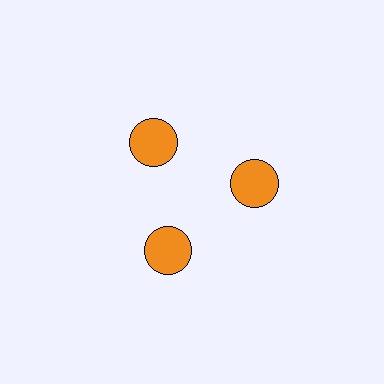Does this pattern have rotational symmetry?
Yes, this pattern has 3-fold rotational symmetry. It looks the same after rotating 120 degrees around the center.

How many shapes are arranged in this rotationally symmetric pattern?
There are 3 shapes, arranged in 3 groups of 1.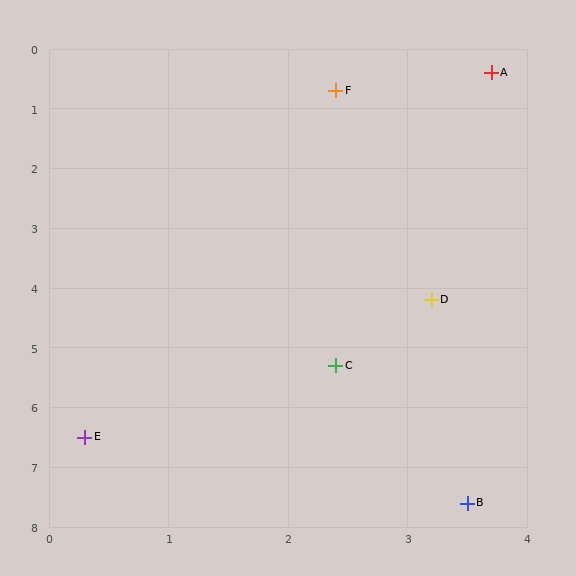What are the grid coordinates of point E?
Point E is at approximately (0.3, 6.5).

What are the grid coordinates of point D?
Point D is at approximately (3.2, 4.2).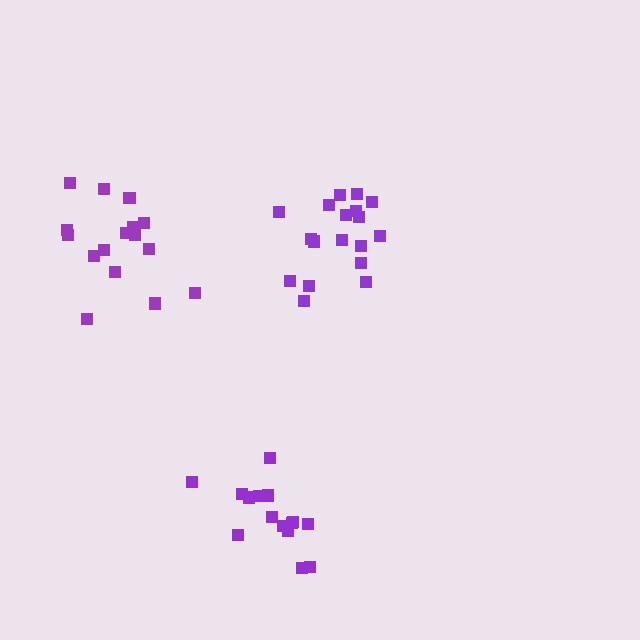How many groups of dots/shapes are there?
There are 3 groups.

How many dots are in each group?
Group 1: 18 dots, Group 2: 15 dots, Group 3: 16 dots (49 total).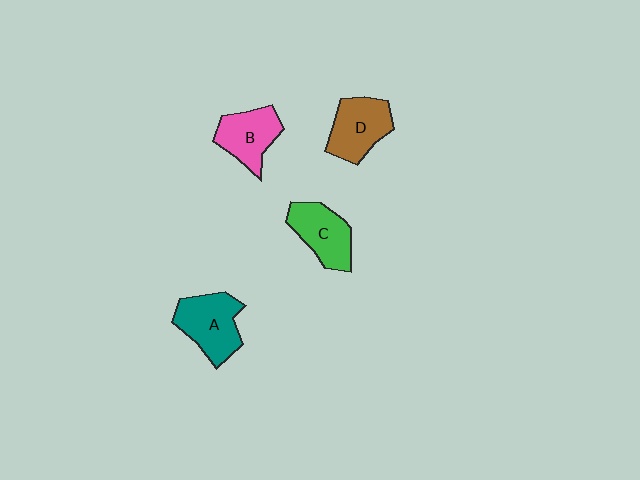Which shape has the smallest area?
Shape B (pink).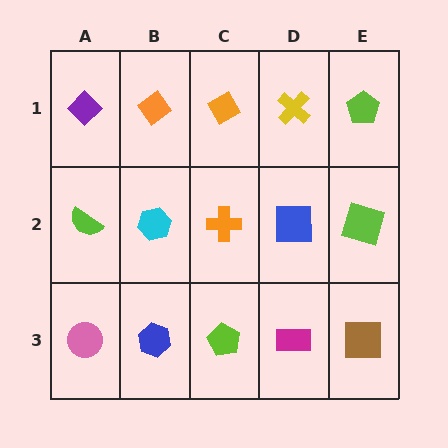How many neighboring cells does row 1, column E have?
2.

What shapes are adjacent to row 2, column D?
A yellow cross (row 1, column D), a magenta rectangle (row 3, column D), an orange cross (row 2, column C), a lime square (row 2, column E).